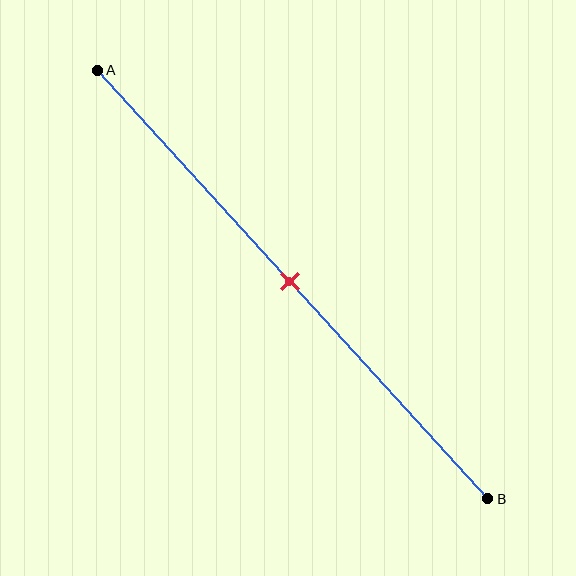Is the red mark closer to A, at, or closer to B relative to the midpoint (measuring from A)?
The red mark is approximately at the midpoint of segment AB.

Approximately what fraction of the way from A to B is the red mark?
The red mark is approximately 50% of the way from A to B.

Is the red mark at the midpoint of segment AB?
Yes, the mark is approximately at the midpoint.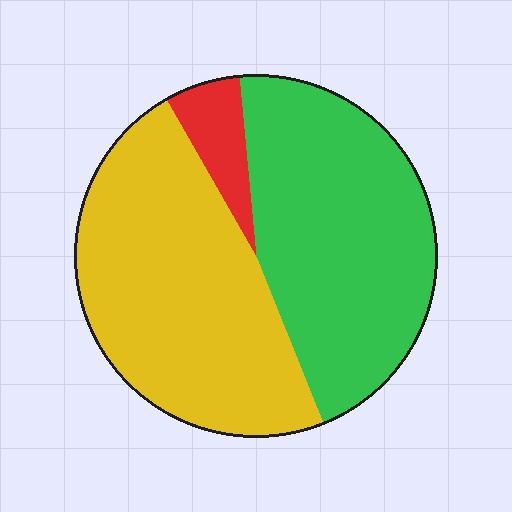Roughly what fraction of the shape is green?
Green covers 45% of the shape.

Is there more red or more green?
Green.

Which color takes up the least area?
Red, at roughly 5%.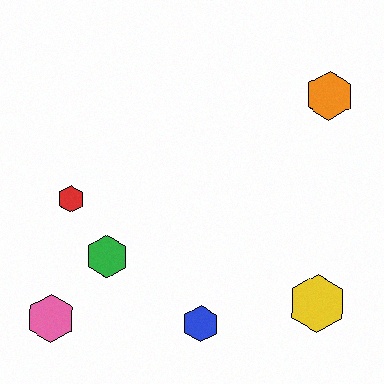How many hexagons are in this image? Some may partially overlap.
There are 6 hexagons.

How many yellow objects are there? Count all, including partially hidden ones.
There is 1 yellow object.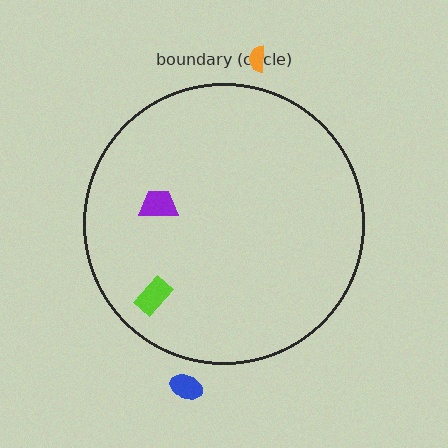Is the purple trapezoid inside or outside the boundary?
Inside.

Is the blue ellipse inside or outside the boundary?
Outside.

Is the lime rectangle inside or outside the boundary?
Inside.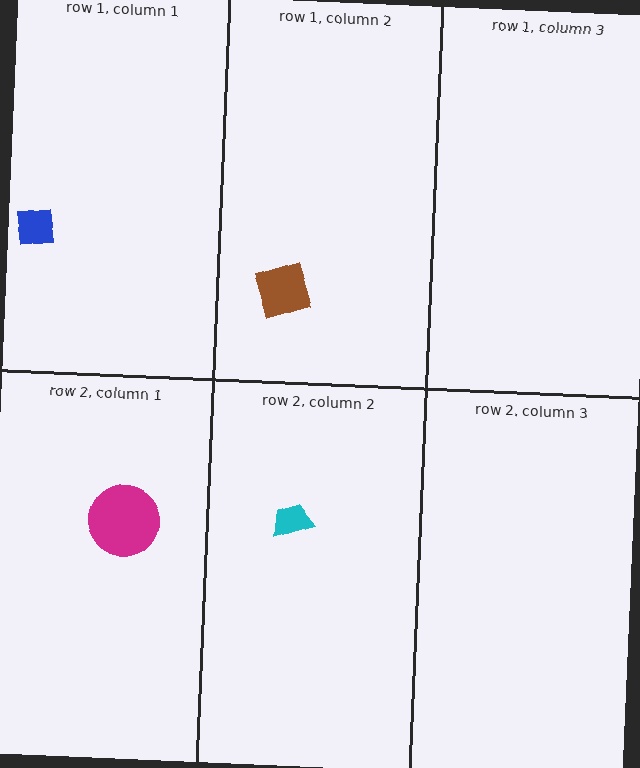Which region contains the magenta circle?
The row 2, column 1 region.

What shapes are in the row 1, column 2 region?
The brown square.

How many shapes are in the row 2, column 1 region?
1.